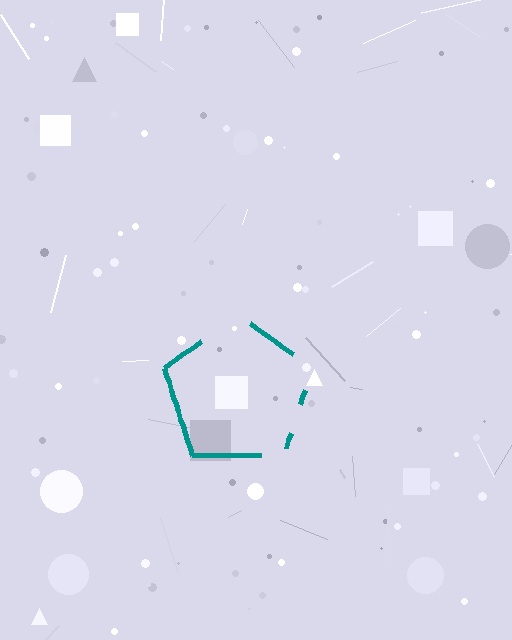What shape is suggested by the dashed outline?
The dashed outline suggests a pentagon.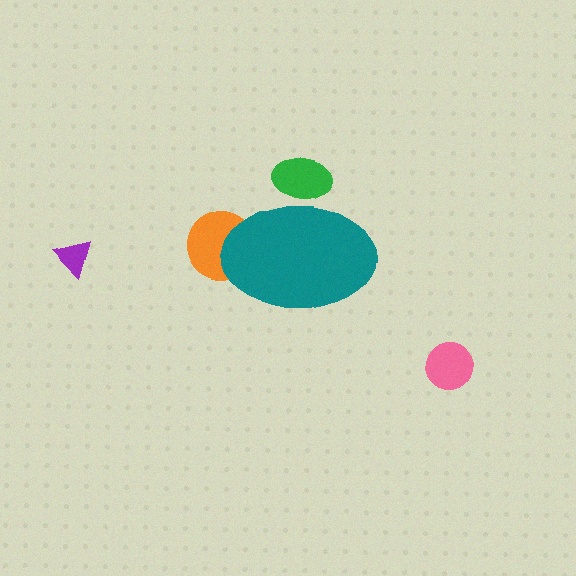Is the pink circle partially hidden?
No, the pink circle is fully visible.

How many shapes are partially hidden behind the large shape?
2 shapes are partially hidden.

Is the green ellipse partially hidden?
Yes, the green ellipse is partially hidden behind the teal ellipse.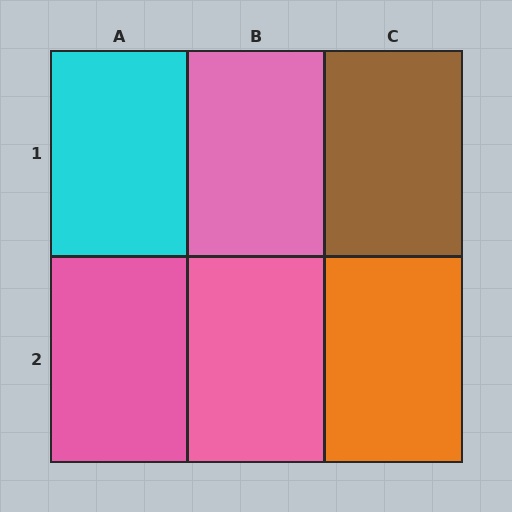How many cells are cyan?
1 cell is cyan.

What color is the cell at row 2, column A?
Pink.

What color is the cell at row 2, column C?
Orange.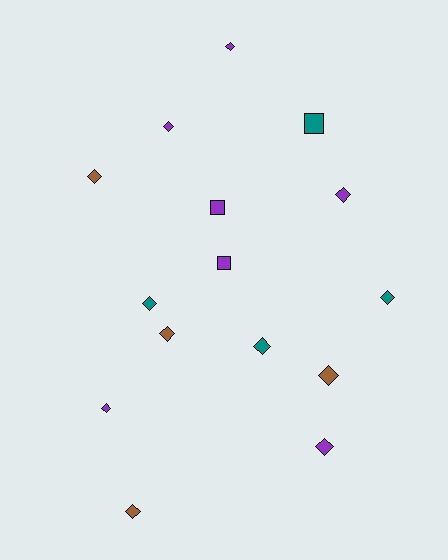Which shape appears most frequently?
Diamond, with 12 objects.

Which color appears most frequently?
Purple, with 7 objects.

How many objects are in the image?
There are 15 objects.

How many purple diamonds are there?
There are 5 purple diamonds.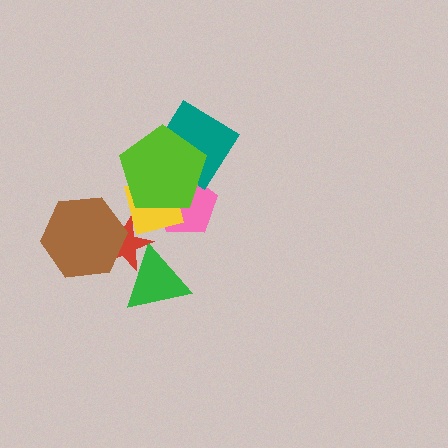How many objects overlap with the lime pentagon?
3 objects overlap with the lime pentagon.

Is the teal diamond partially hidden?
Yes, it is partially covered by another shape.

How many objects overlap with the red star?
3 objects overlap with the red star.